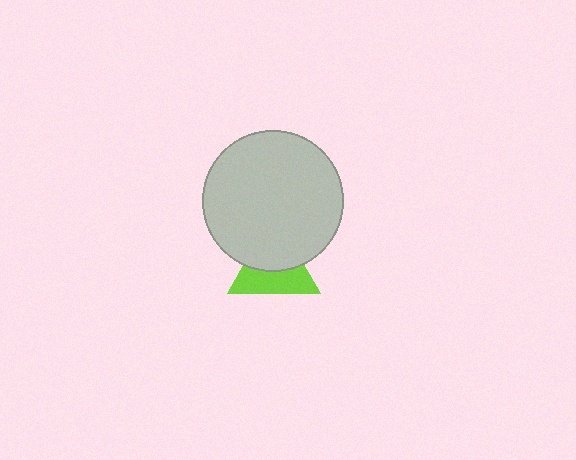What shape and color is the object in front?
The object in front is a light gray circle.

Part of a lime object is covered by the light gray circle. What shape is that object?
It is a triangle.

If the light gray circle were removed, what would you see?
You would see the complete lime triangle.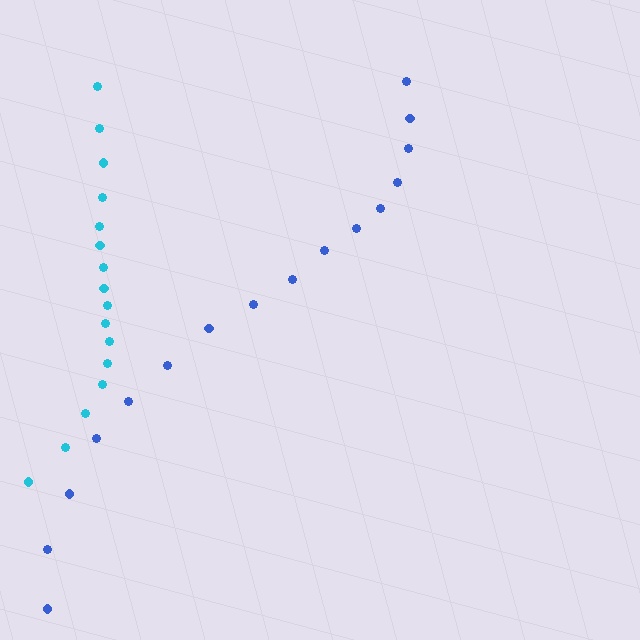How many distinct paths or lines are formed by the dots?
There are 2 distinct paths.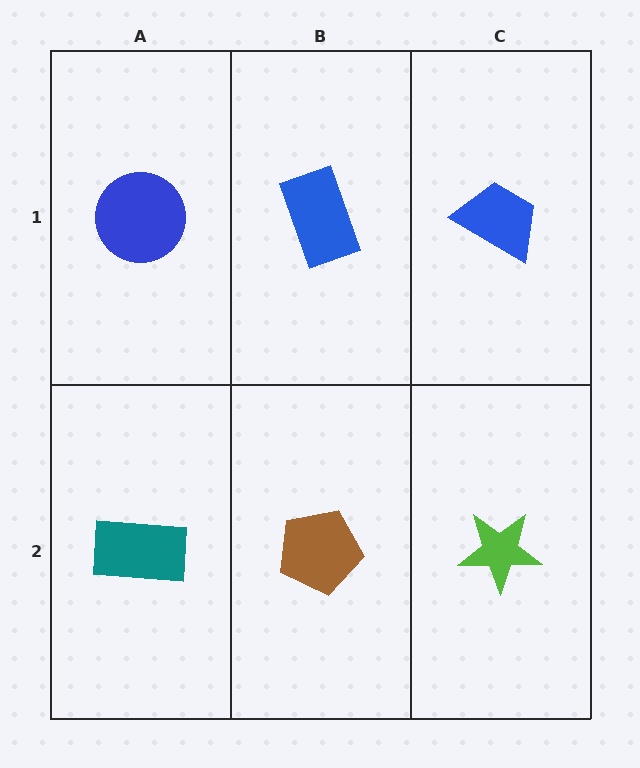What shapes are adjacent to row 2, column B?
A blue rectangle (row 1, column B), a teal rectangle (row 2, column A), a lime star (row 2, column C).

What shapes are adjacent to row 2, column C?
A blue trapezoid (row 1, column C), a brown pentagon (row 2, column B).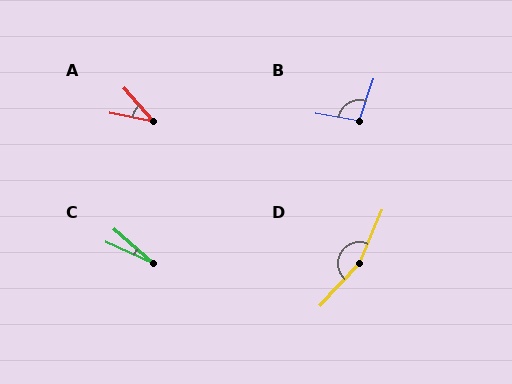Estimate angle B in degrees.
Approximately 99 degrees.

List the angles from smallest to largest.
C (17°), A (38°), B (99°), D (160°).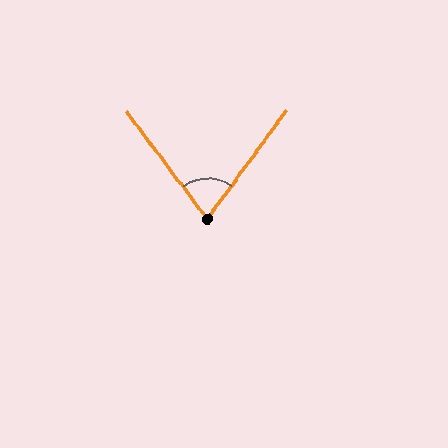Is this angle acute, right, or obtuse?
It is acute.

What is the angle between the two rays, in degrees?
Approximately 73 degrees.